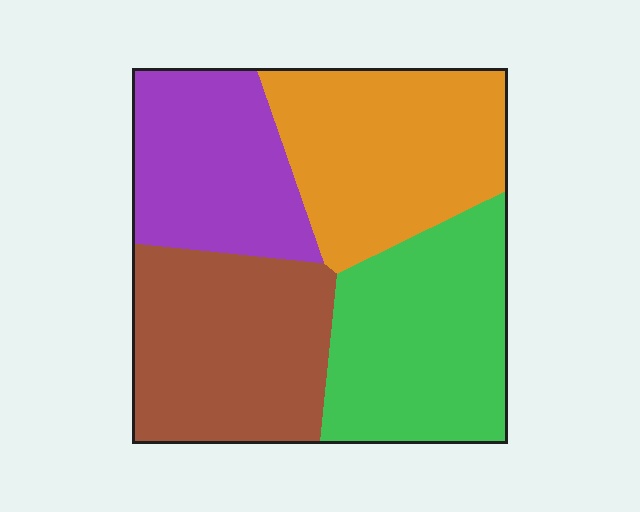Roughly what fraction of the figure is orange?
Orange takes up about one quarter (1/4) of the figure.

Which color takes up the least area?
Purple, at roughly 20%.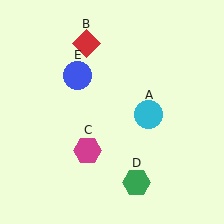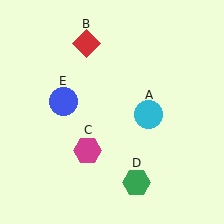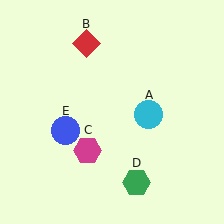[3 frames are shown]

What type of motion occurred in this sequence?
The blue circle (object E) rotated counterclockwise around the center of the scene.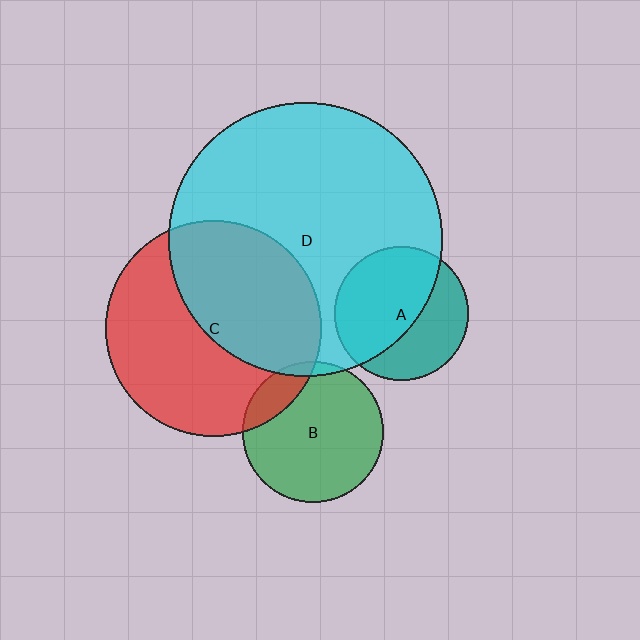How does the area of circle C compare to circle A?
Approximately 2.6 times.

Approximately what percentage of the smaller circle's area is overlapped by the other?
Approximately 15%.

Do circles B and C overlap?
Yes.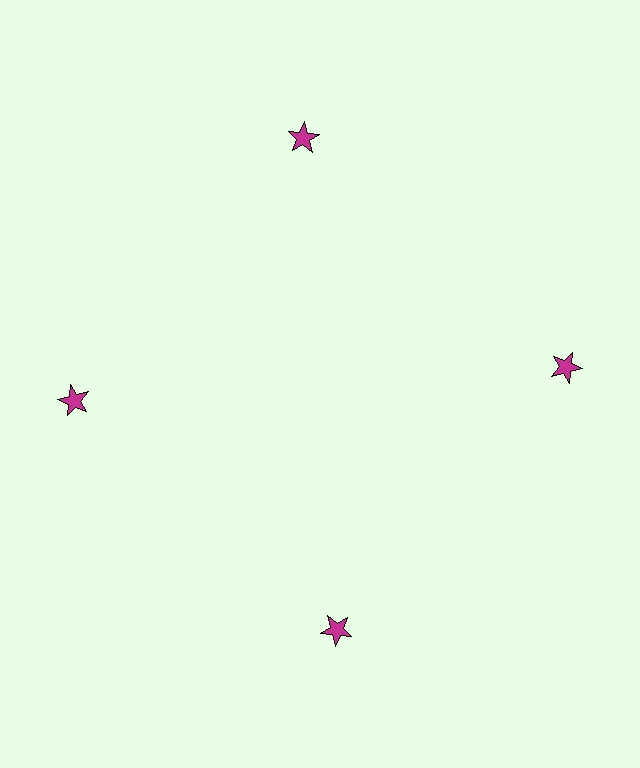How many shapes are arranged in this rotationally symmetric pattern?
There are 4 shapes, arranged in 4 groups of 1.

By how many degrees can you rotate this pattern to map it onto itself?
The pattern maps onto itself every 90 degrees of rotation.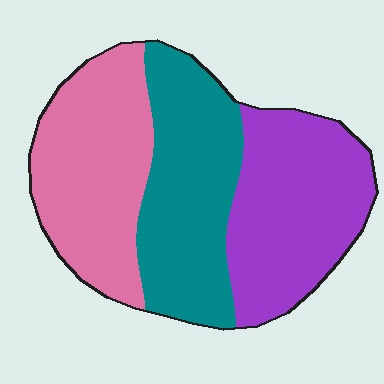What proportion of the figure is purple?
Purple takes up about one third (1/3) of the figure.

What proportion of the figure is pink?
Pink takes up about one third (1/3) of the figure.